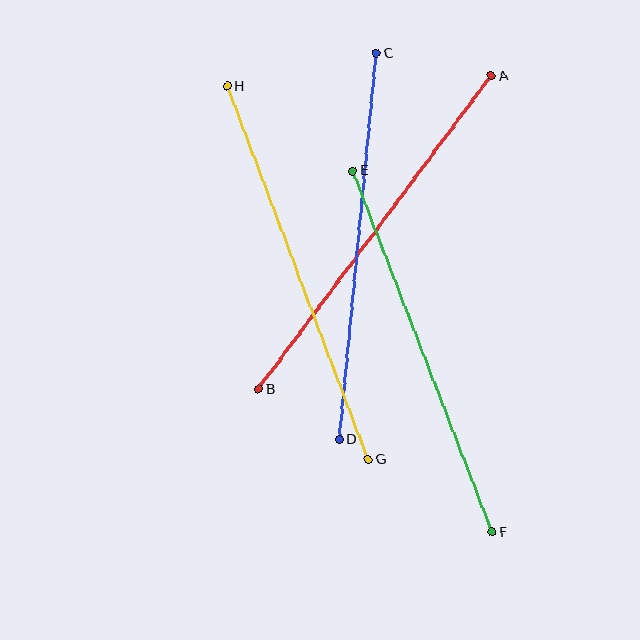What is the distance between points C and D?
The distance is approximately 388 pixels.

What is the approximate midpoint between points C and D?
The midpoint is at approximately (358, 246) pixels.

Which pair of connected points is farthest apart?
Points G and H are farthest apart.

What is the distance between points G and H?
The distance is approximately 399 pixels.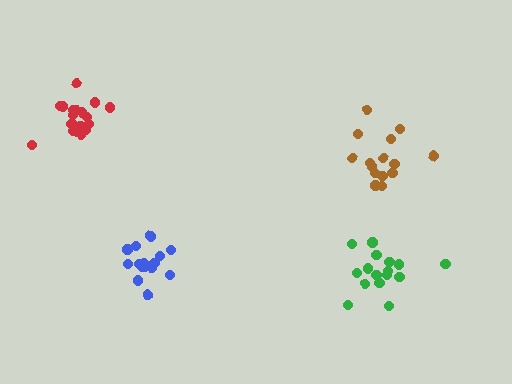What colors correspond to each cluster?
The clusters are colored: blue, green, brown, red.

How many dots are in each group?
Group 1: 15 dots, Group 2: 16 dots, Group 3: 15 dots, Group 4: 19 dots (65 total).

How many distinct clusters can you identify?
There are 4 distinct clusters.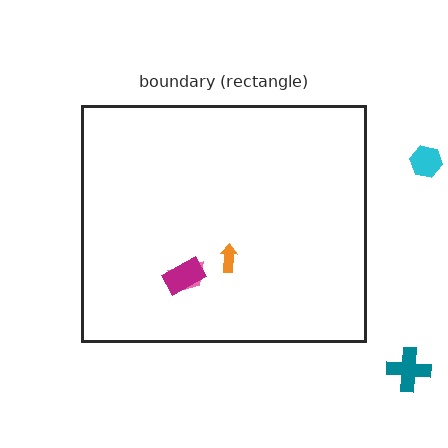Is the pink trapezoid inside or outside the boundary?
Inside.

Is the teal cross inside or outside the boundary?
Outside.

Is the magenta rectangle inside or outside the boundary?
Inside.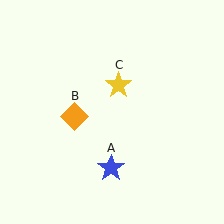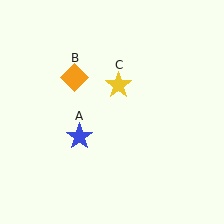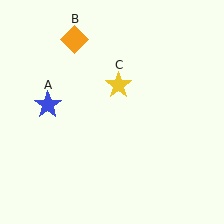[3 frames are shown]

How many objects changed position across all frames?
2 objects changed position: blue star (object A), orange diamond (object B).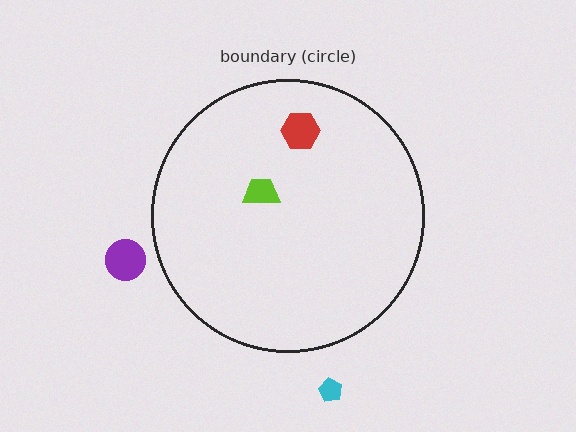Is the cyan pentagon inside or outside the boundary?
Outside.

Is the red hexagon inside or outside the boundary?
Inside.